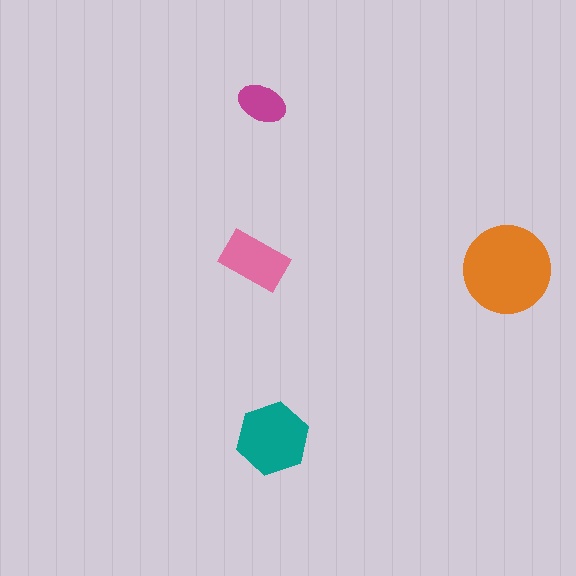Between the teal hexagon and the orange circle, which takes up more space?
The orange circle.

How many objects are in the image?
There are 4 objects in the image.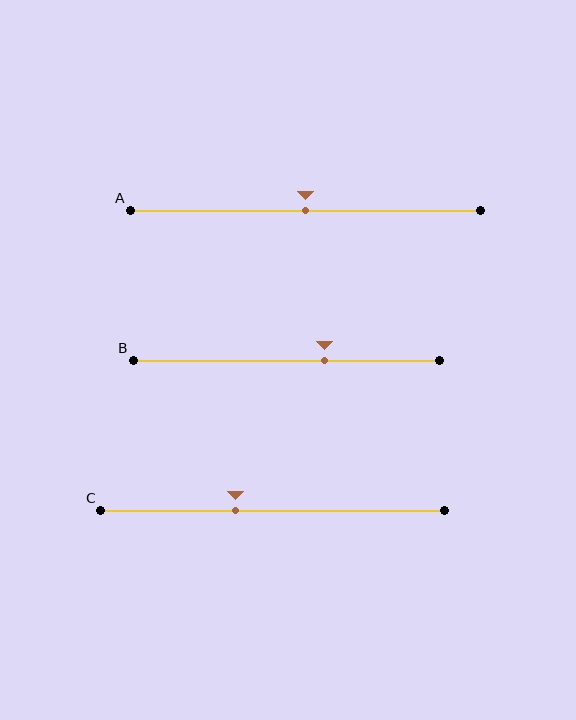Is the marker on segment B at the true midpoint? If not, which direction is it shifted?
No, the marker on segment B is shifted to the right by about 13% of the segment length.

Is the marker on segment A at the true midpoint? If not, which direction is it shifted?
Yes, the marker on segment A is at the true midpoint.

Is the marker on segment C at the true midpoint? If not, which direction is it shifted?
No, the marker on segment C is shifted to the left by about 11% of the segment length.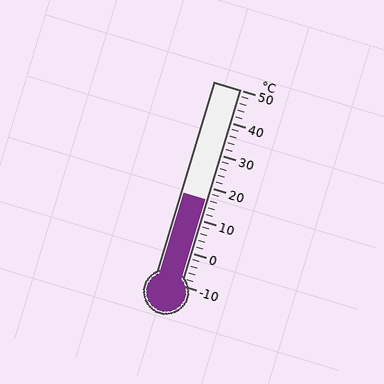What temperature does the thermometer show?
The thermometer shows approximately 16°C.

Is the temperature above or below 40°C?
The temperature is below 40°C.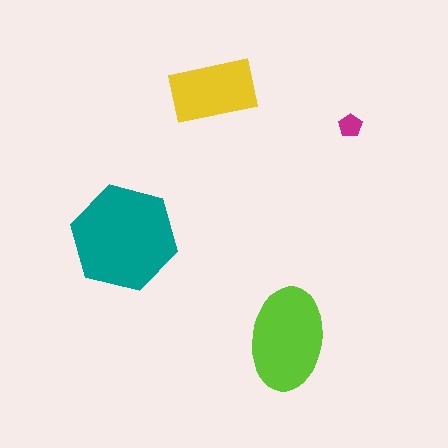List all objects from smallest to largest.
The magenta pentagon, the yellow rectangle, the lime ellipse, the teal hexagon.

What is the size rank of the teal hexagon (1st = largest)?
1st.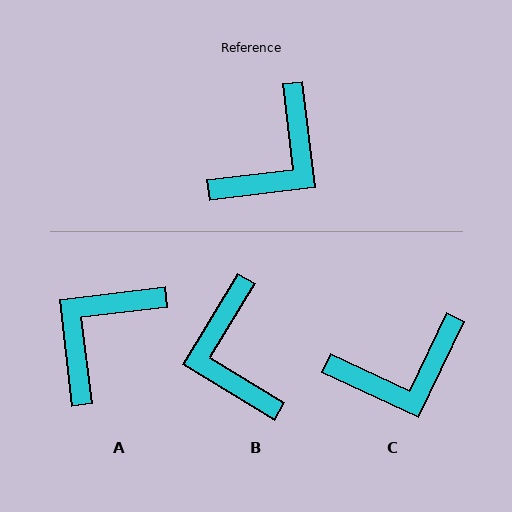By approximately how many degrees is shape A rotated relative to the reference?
Approximately 180 degrees clockwise.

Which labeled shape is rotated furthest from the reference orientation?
A, about 180 degrees away.